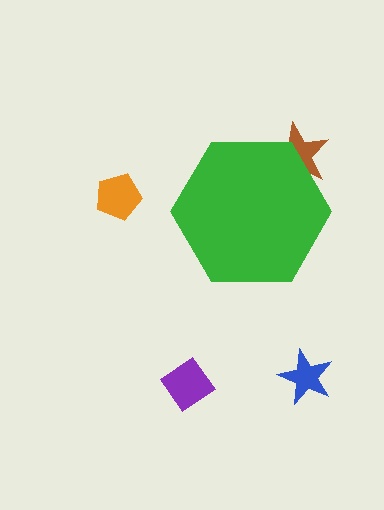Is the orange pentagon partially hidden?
No, the orange pentagon is fully visible.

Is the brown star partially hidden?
Yes, the brown star is partially hidden behind the green hexagon.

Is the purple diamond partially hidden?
No, the purple diamond is fully visible.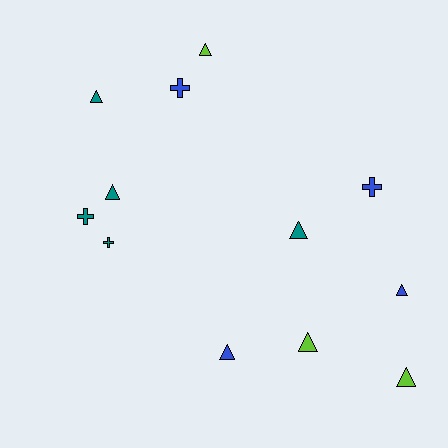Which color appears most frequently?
Teal, with 5 objects.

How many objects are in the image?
There are 12 objects.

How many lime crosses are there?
There are no lime crosses.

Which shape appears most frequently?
Triangle, with 8 objects.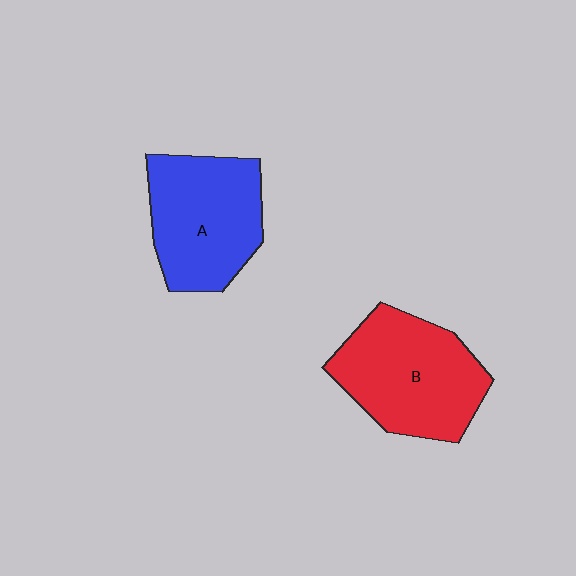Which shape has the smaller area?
Shape A (blue).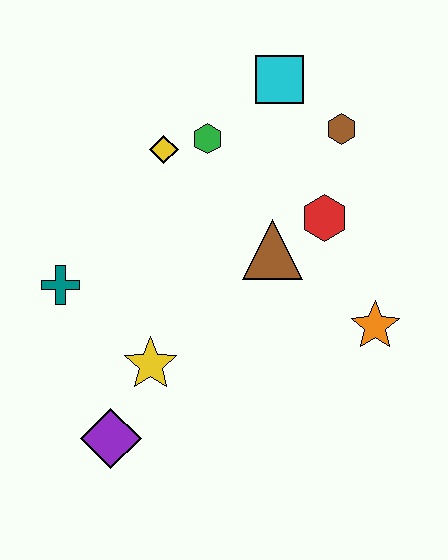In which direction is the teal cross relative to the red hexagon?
The teal cross is to the left of the red hexagon.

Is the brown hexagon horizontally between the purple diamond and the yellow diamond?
No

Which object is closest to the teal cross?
The yellow star is closest to the teal cross.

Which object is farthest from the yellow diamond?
The purple diamond is farthest from the yellow diamond.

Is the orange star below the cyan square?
Yes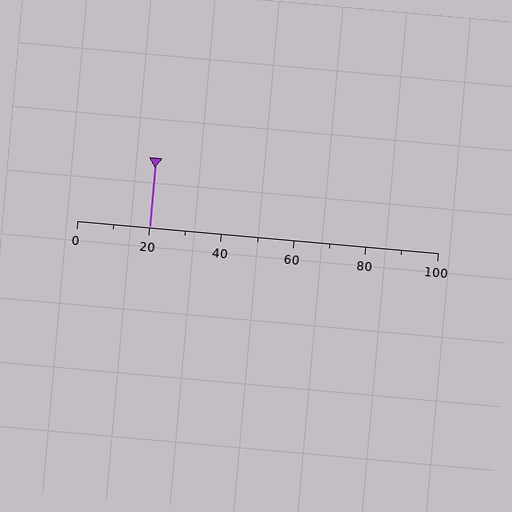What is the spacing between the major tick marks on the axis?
The major ticks are spaced 20 apart.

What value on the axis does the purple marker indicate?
The marker indicates approximately 20.